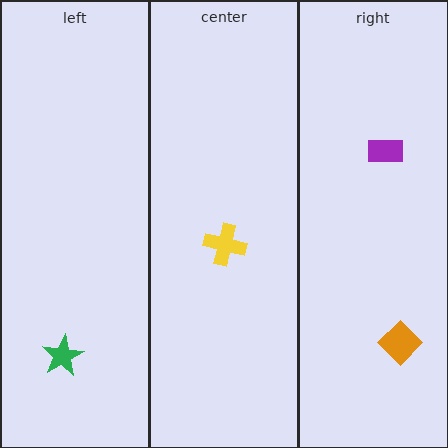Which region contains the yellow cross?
The center region.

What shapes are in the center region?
The yellow cross.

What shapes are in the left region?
The green star.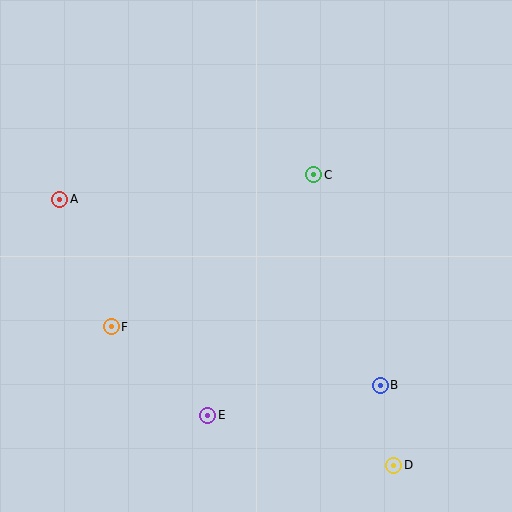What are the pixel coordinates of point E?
Point E is at (208, 415).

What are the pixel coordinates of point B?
Point B is at (380, 385).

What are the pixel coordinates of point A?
Point A is at (60, 199).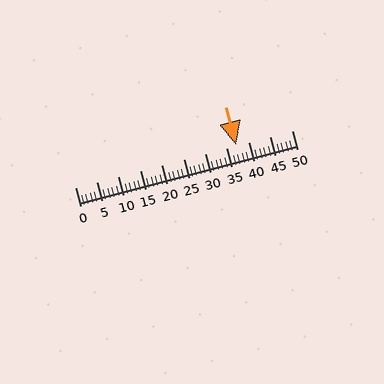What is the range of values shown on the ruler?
The ruler shows values from 0 to 50.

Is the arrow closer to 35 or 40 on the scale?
The arrow is closer to 35.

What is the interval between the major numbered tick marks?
The major tick marks are spaced 5 units apart.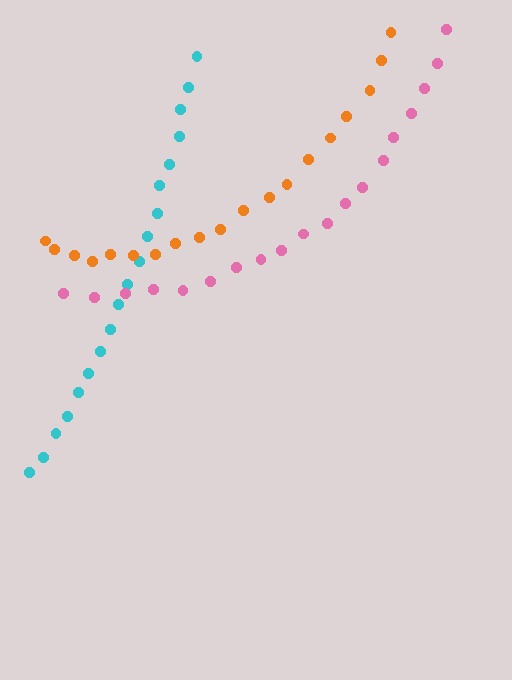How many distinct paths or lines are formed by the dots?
There are 3 distinct paths.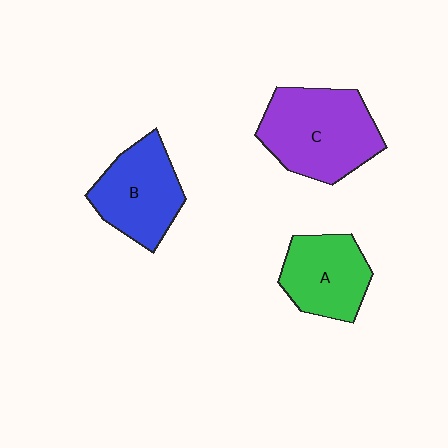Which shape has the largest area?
Shape C (purple).